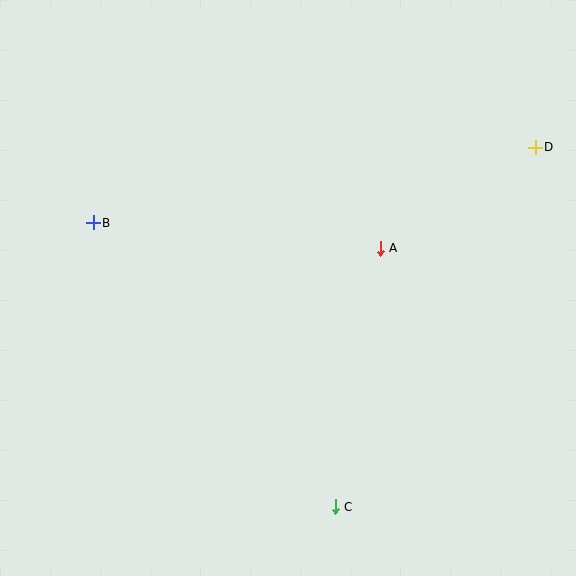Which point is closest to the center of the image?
Point A at (380, 248) is closest to the center.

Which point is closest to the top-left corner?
Point B is closest to the top-left corner.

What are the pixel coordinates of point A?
Point A is at (380, 248).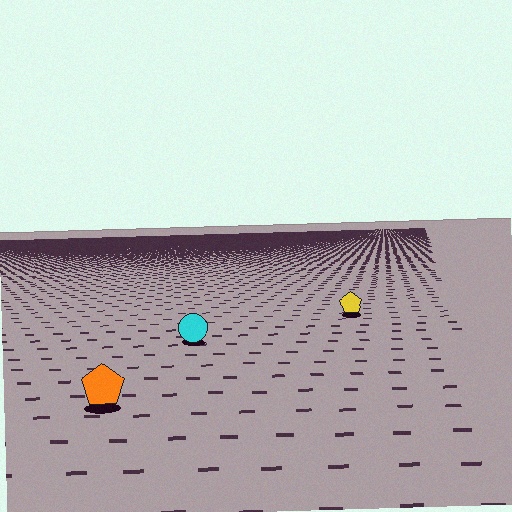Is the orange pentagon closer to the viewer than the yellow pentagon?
Yes. The orange pentagon is closer — you can tell from the texture gradient: the ground texture is coarser near it.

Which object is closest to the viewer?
The orange pentagon is closest. The texture marks near it are larger and more spread out.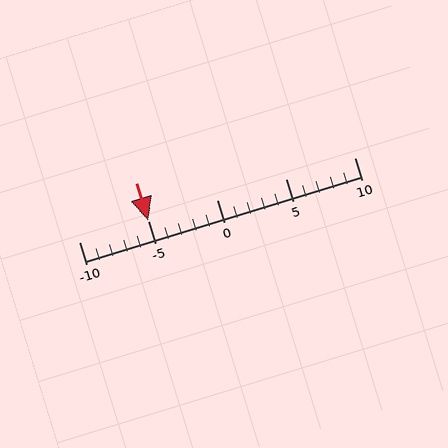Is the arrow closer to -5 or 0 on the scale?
The arrow is closer to -5.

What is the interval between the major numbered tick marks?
The major tick marks are spaced 5 units apart.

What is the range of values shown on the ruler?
The ruler shows values from -10 to 10.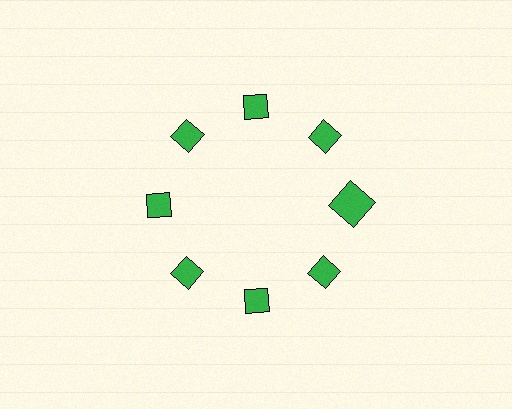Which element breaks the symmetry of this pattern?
The green square at roughly the 3 o'clock position breaks the symmetry. All other shapes are green diamonds.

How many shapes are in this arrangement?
There are 8 shapes arranged in a ring pattern.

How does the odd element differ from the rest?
It has a different shape: square instead of diamond.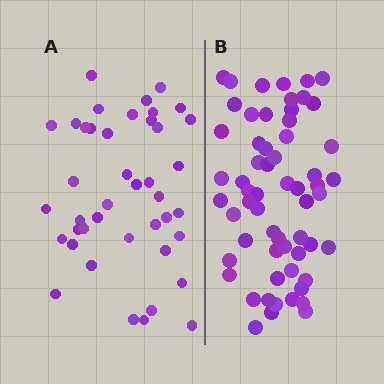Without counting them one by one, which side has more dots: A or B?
Region B (the right region) has more dots.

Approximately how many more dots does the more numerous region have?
Region B has approximately 20 more dots than region A.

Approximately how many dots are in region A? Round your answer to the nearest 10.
About 40 dots. (The exact count is 42, which rounds to 40.)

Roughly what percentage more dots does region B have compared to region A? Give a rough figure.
About 45% more.